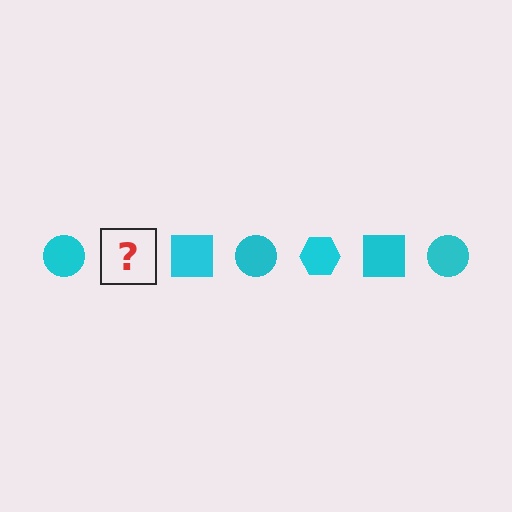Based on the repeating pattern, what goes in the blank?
The blank should be a cyan hexagon.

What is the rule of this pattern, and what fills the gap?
The rule is that the pattern cycles through circle, hexagon, square shapes in cyan. The gap should be filled with a cyan hexagon.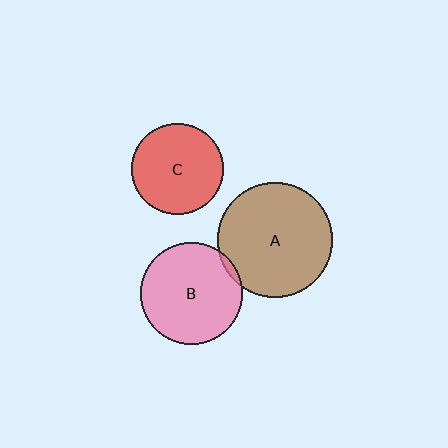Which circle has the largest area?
Circle A (brown).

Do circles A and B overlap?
Yes.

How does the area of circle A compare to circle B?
Approximately 1.3 times.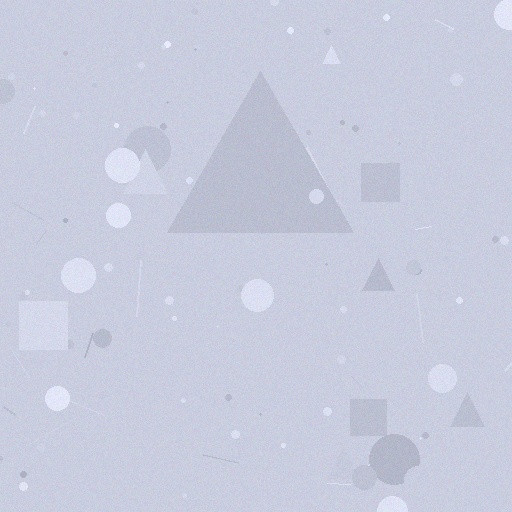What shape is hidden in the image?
A triangle is hidden in the image.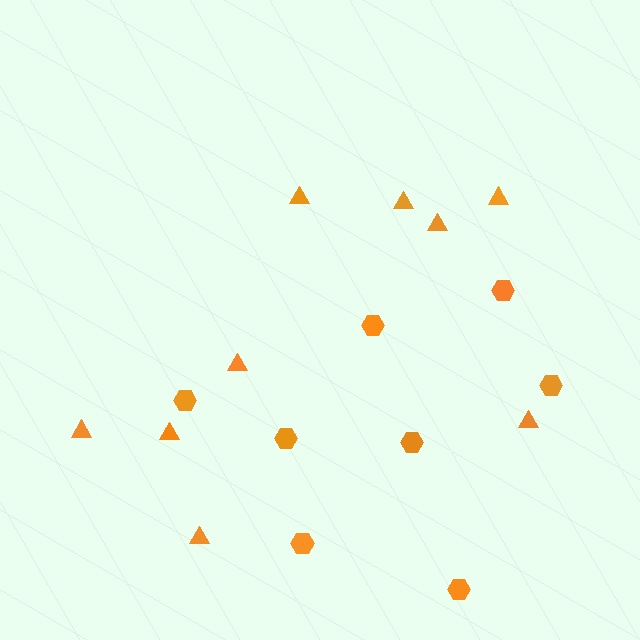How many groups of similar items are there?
There are 2 groups: one group of triangles (9) and one group of hexagons (8).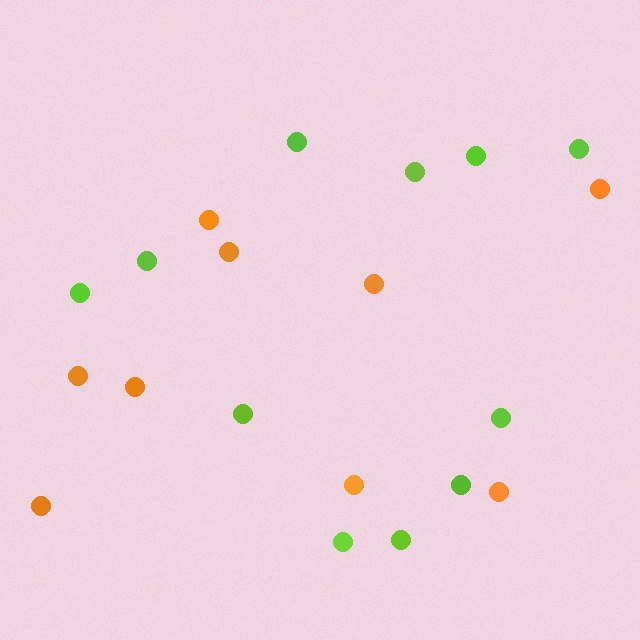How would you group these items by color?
There are 2 groups: one group of orange circles (9) and one group of lime circles (11).